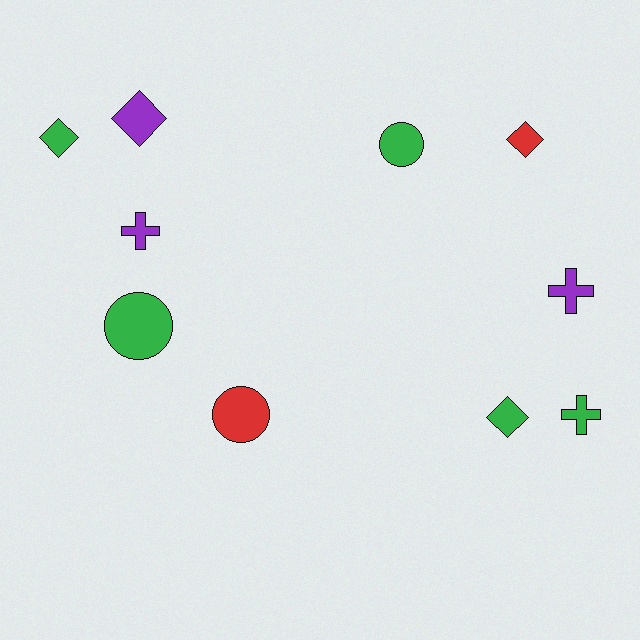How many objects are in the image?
There are 10 objects.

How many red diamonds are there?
There is 1 red diamond.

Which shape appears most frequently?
Diamond, with 4 objects.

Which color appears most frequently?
Green, with 5 objects.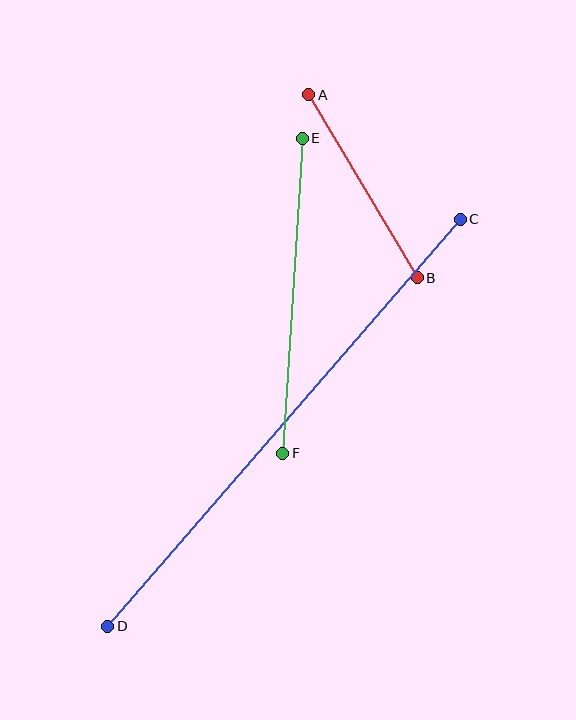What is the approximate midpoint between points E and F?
The midpoint is at approximately (292, 296) pixels.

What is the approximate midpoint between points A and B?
The midpoint is at approximately (363, 186) pixels.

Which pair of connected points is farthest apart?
Points C and D are farthest apart.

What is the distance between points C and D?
The distance is approximately 538 pixels.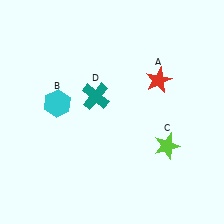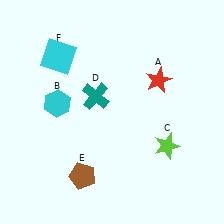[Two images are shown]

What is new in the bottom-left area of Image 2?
A brown pentagon (E) was added in the bottom-left area of Image 2.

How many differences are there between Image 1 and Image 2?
There are 2 differences between the two images.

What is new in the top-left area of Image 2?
A cyan square (F) was added in the top-left area of Image 2.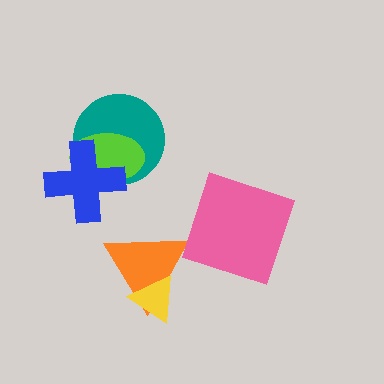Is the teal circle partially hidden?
Yes, it is partially covered by another shape.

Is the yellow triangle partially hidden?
No, no other shape covers it.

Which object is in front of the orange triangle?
The yellow triangle is in front of the orange triangle.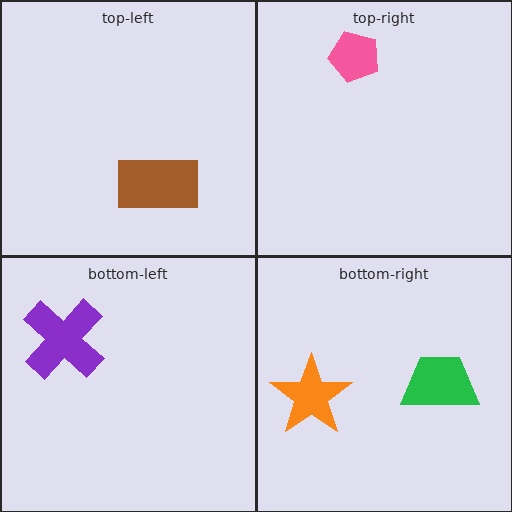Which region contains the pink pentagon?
The top-right region.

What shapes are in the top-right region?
The pink pentagon.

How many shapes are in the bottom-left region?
1.